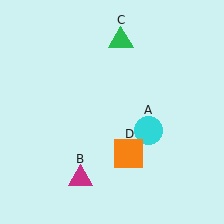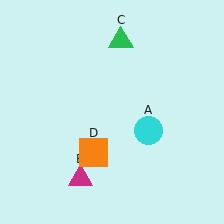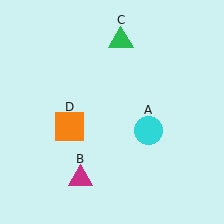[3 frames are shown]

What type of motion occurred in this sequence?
The orange square (object D) rotated clockwise around the center of the scene.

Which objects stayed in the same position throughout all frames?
Cyan circle (object A) and magenta triangle (object B) and green triangle (object C) remained stationary.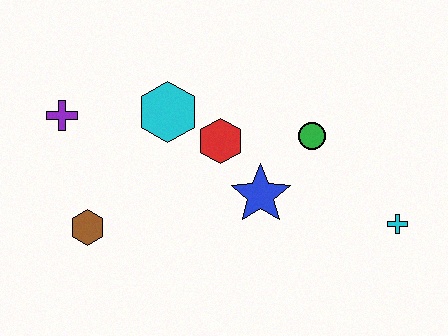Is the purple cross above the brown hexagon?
Yes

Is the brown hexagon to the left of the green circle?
Yes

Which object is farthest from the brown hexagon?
The cyan cross is farthest from the brown hexagon.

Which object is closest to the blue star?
The red hexagon is closest to the blue star.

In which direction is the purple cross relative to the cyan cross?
The purple cross is to the left of the cyan cross.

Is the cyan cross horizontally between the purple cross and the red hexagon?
No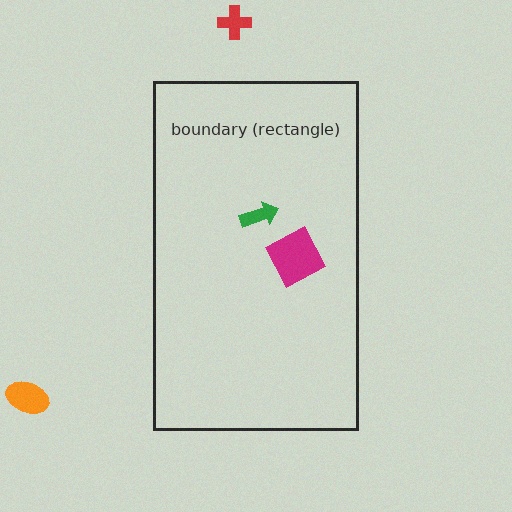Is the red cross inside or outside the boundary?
Outside.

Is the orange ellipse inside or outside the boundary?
Outside.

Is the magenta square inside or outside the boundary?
Inside.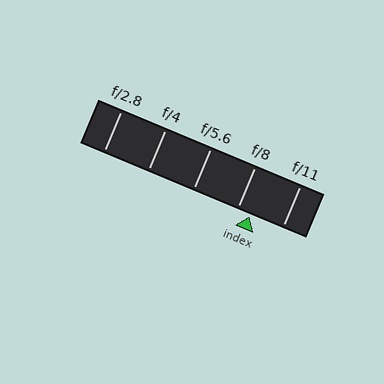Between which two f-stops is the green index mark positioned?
The index mark is between f/8 and f/11.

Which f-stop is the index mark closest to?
The index mark is closest to f/8.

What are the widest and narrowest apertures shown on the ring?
The widest aperture shown is f/2.8 and the narrowest is f/11.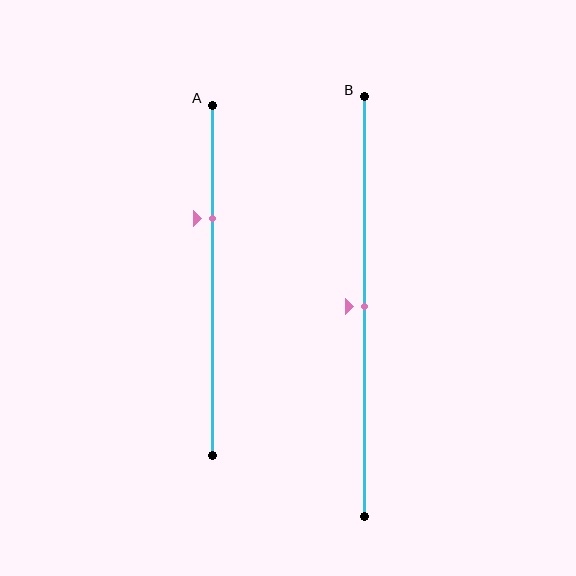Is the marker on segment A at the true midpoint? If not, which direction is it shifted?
No, the marker on segment A is shifted upward by about 18% of the segment length.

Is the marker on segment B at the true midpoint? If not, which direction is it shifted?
Yes, the marker on segment B is at the true midpoint.